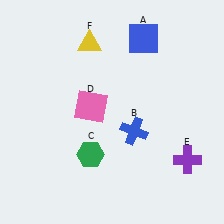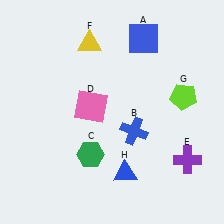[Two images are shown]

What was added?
A lime pentagon (G), a blue triangle (H) were added in Image 2.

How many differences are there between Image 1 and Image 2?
There are 2 differences between the two images.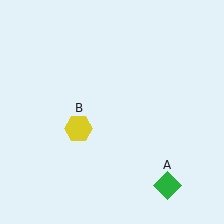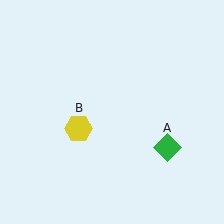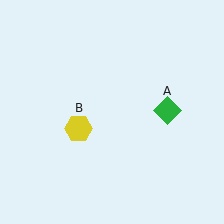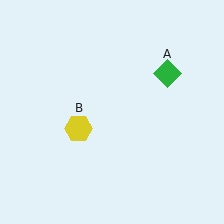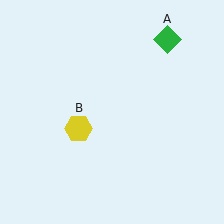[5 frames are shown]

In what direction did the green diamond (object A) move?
The green diamond (object A) moved up.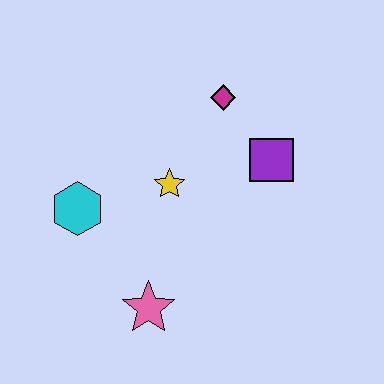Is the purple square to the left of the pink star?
No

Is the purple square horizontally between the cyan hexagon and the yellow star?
No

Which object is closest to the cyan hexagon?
The yellow star is closest to the cyan hexagon.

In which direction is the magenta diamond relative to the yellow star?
The magenta diamond is above the yellow star.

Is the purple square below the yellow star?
No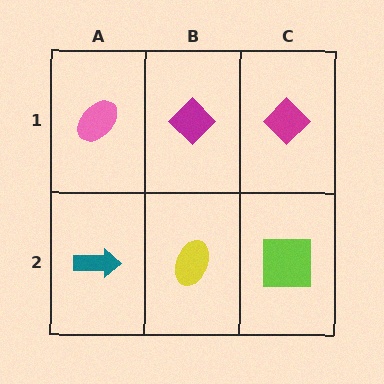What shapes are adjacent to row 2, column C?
A magenta diamond (row 1, column C), a yellow ellipse (row 2, column B).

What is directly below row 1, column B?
A yellow ellipse.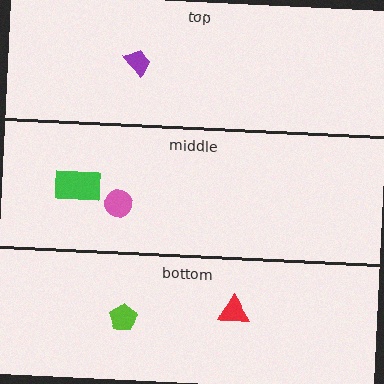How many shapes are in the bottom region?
2.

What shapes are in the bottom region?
The red triangle, the lime pentagon.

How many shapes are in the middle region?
2.